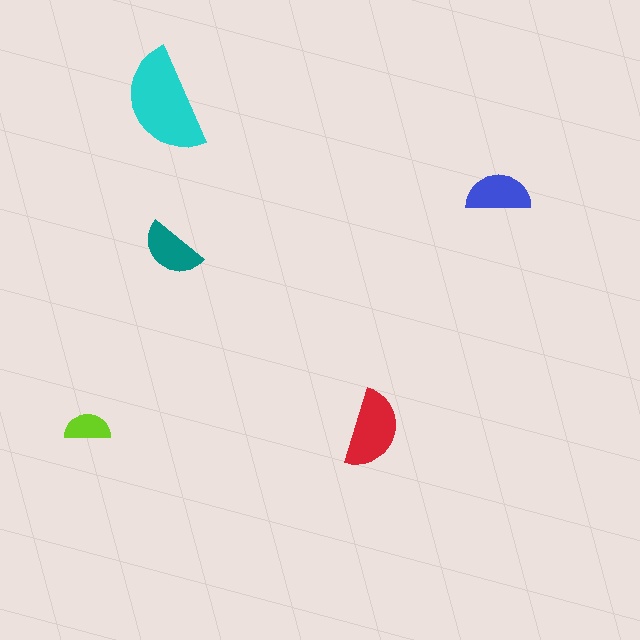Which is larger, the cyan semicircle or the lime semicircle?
The cyan one.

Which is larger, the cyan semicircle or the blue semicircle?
The cyan one.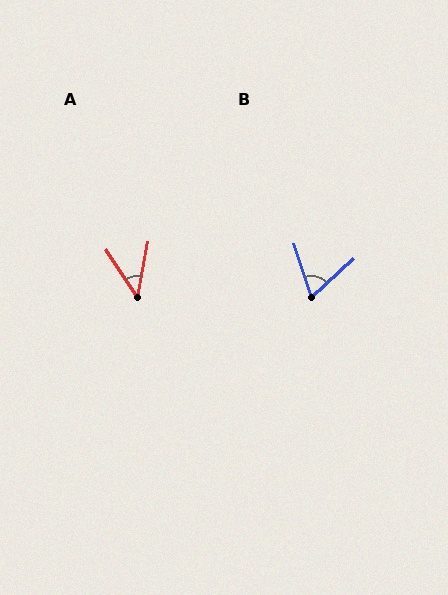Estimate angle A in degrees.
Approximately 44 degrees.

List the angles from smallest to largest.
A (44°), B (65°).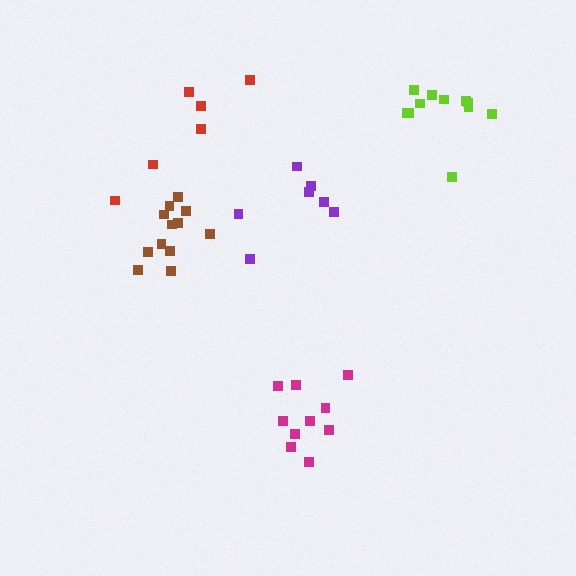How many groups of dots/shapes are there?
There are 5 groups.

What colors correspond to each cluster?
The clusters are colored: magenta, red, lime, brown, purple.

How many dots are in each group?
Group 1: 10 dots, Group 2: 6 dots, Group 3: 11 dots, Group 4: 12 dots, Group 5: 7 dots (46 total).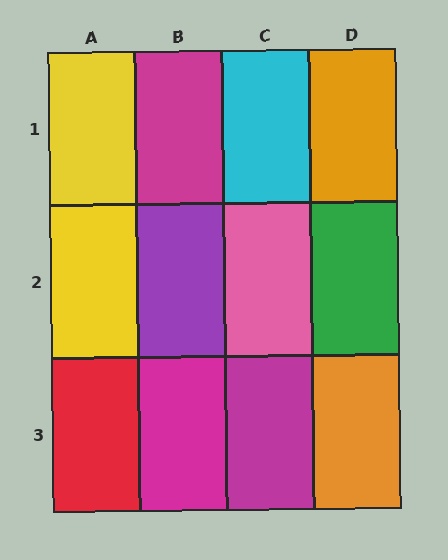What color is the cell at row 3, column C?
Magenta.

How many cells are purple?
1 cell is purple.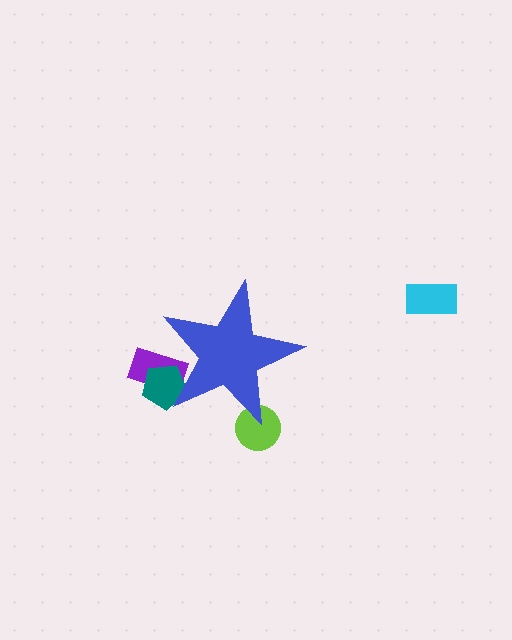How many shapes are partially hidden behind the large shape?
3 shapes are partially hidden.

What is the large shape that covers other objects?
A blue star.